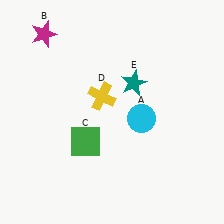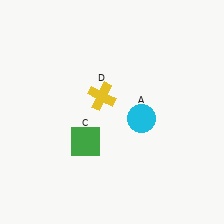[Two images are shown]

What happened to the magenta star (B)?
The magenta star (B) was removed in Image 2. It was in the top-left area of Image 1.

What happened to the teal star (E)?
The teal star (E) was removed in Image 2. It was in the top-right area of Image 1.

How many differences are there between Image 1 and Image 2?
There are 2 differences between the two images.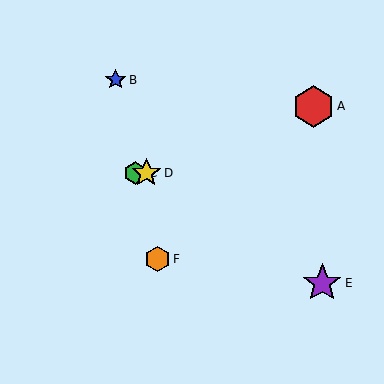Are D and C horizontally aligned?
Yes, both are at y≈173.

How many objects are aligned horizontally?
2 objects (C, D) are aligned horizontally.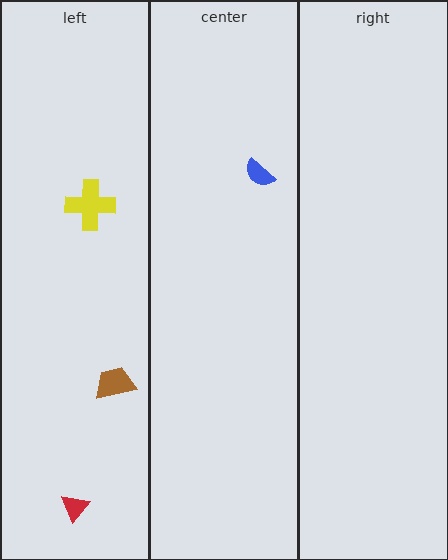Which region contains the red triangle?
The left region.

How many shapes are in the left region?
3.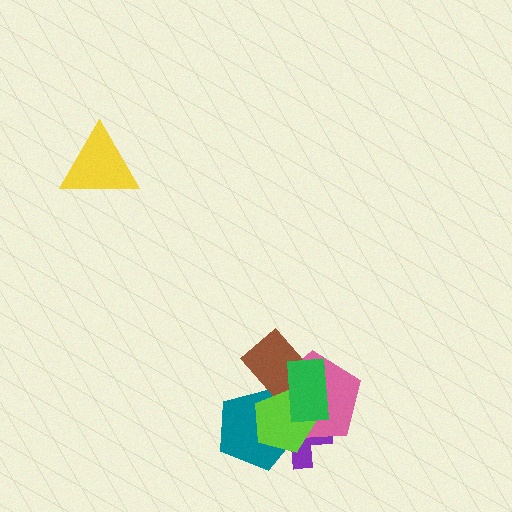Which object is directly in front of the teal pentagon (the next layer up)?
The pink pentagon is directly in front of the teal pentagon.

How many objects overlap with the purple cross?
4 objects overlap with the purple cross.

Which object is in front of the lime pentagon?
The green rectangle is in front of the lime pentagon.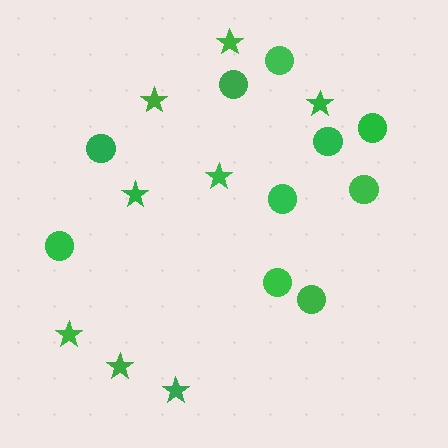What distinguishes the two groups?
There are 2 groups: one group of circles (10) and one group of stars (8).